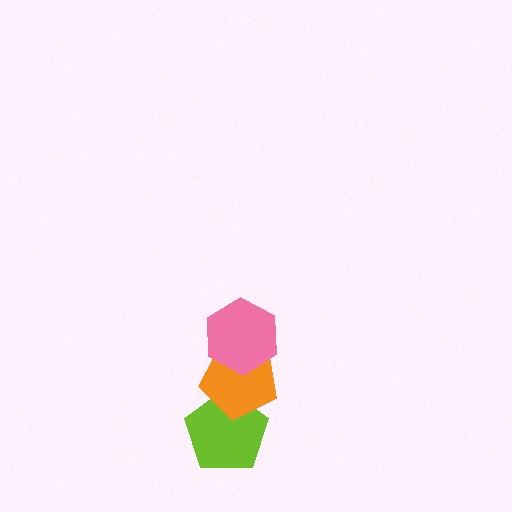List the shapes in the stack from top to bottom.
From top to bottom: the pink hexagon, the orange pentagon, the lime pentagon.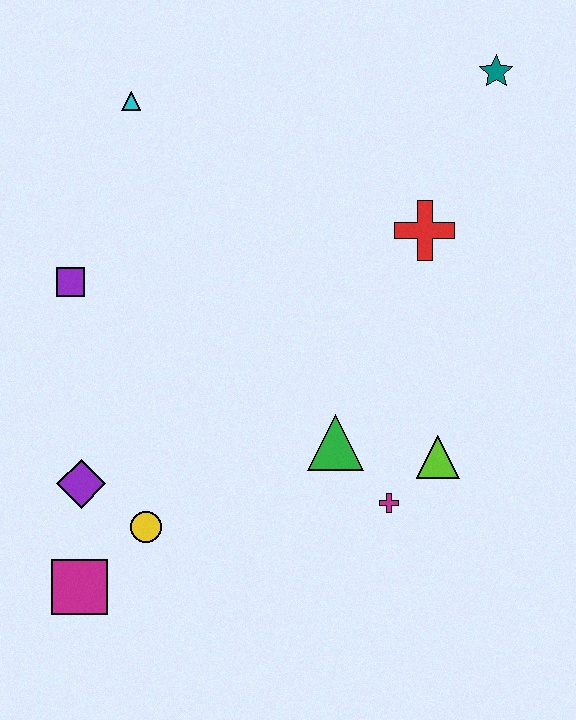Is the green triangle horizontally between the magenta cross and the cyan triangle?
Yes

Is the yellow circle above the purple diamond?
No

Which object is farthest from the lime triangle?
The cyan triangle is farthest from the lime triangle.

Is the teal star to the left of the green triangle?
No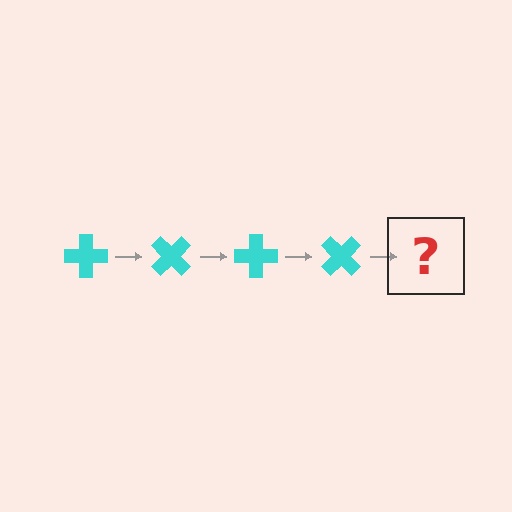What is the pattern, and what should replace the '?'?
The pattern is that the cross rotates 45 degrees each step. The '?' should be a cyan cross rotated 180 degrees.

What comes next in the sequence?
The next element should be a cyan cross rotated 180 degrees.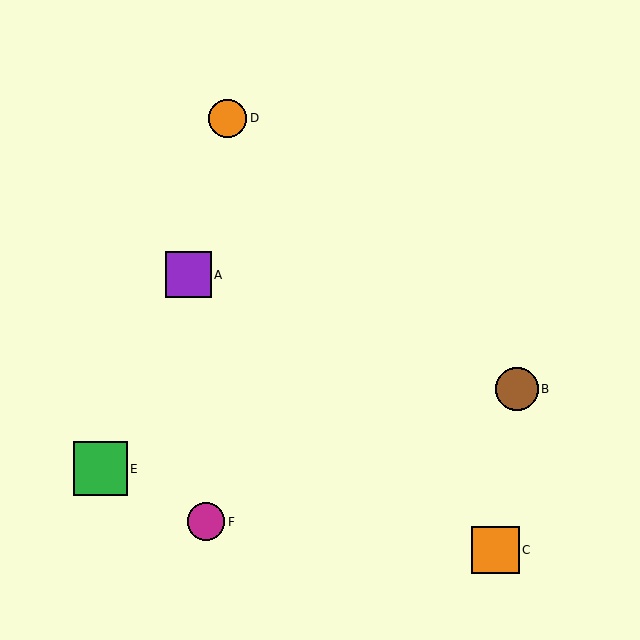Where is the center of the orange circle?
The center of the orange circle is at (227, 118).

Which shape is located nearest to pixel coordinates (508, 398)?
The brown circle (labeled B) at (517, 389) is nearest to that location.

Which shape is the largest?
The green square (labeled E) is the largest.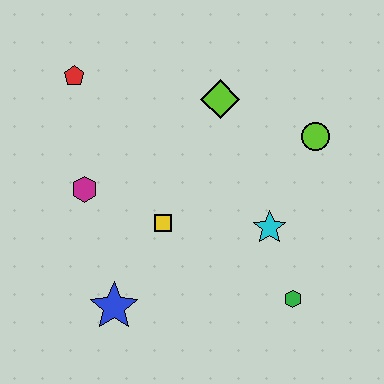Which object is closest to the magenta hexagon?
The yellow square is closest to the magenta hexagon.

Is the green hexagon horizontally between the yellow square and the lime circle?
Yes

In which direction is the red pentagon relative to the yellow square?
The red pentagon is above the yellow square.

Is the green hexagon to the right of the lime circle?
No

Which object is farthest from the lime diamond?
The blue star is farthest from the lime diamond.